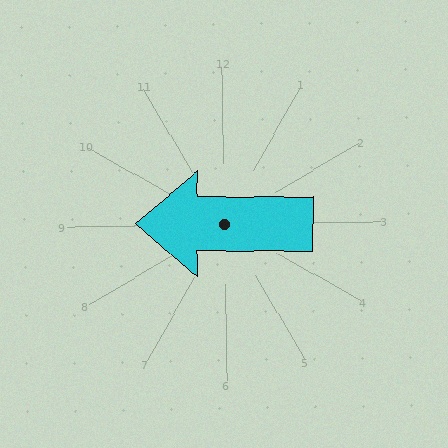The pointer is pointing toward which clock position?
Roughly 9 o'clock.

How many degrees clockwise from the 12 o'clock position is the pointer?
Approximately 271 degrees.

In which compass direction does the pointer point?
West.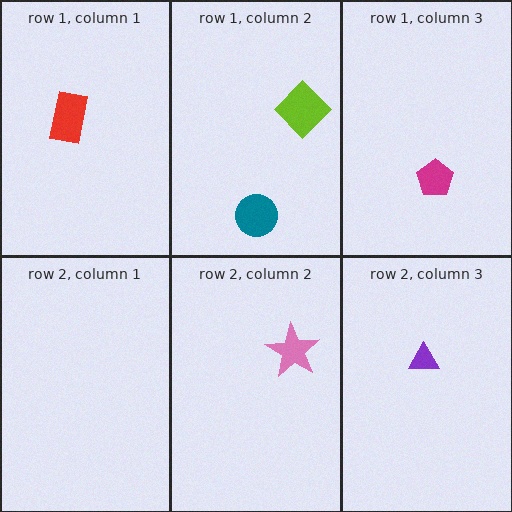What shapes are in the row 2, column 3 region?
The purple triangle.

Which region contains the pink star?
The row 2, column 2 region.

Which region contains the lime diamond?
The row 1, column 2 region.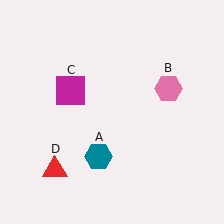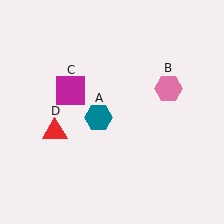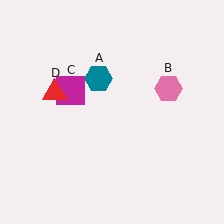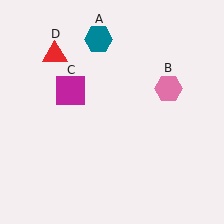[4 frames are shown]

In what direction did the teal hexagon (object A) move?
The teal hexagon (object A) moved up.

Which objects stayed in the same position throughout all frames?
Pink hexagon (object B) and magenta square (object C) remained stationary.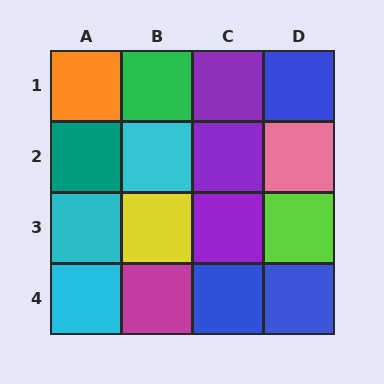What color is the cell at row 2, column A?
Teal.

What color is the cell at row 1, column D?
Blue.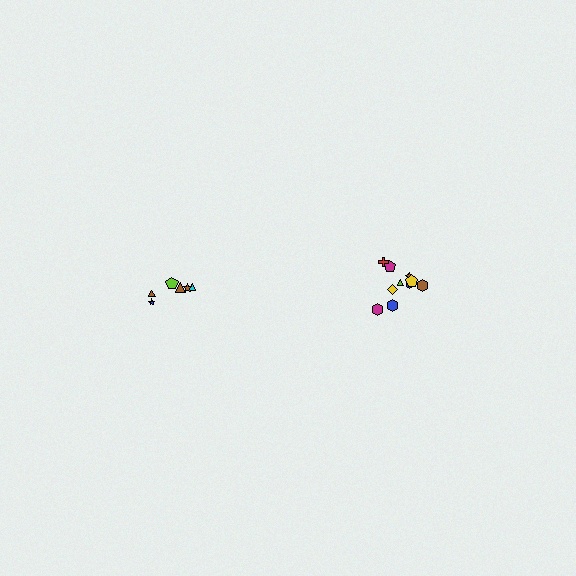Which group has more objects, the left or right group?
The right group.